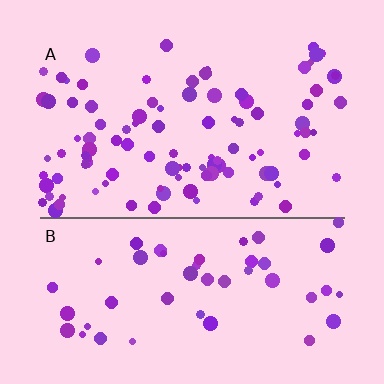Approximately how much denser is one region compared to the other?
Approximately 2.0× — region A over region B.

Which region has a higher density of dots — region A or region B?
A (the top).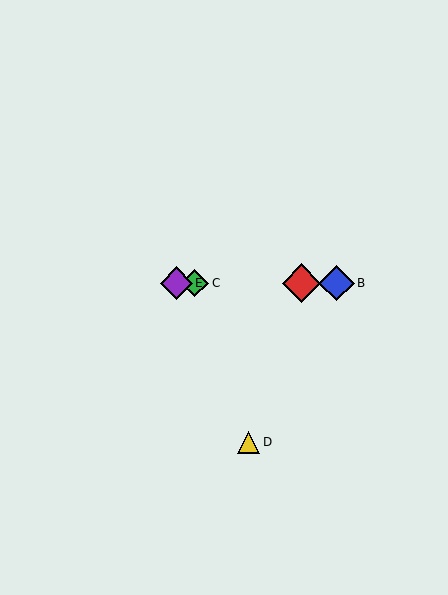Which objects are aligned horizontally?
Objects A, B, C, E are aligned horizontally.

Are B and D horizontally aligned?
No, B is at y≈283 and D is at y≈442.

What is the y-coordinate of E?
Object E is at y≈283.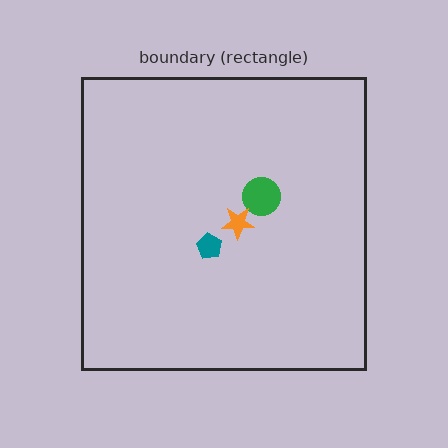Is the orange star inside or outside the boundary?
Inside.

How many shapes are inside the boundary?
3 inside, 0 outside.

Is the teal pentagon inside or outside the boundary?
Inside.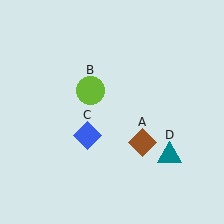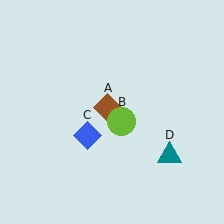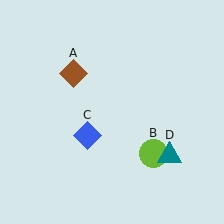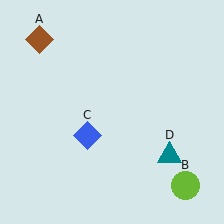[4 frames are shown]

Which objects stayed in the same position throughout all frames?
Blue diamond (object C) and teal triangle (object D) remained stationary.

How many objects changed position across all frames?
2 objects changed position: brown diamond (object A), lime circle (object B).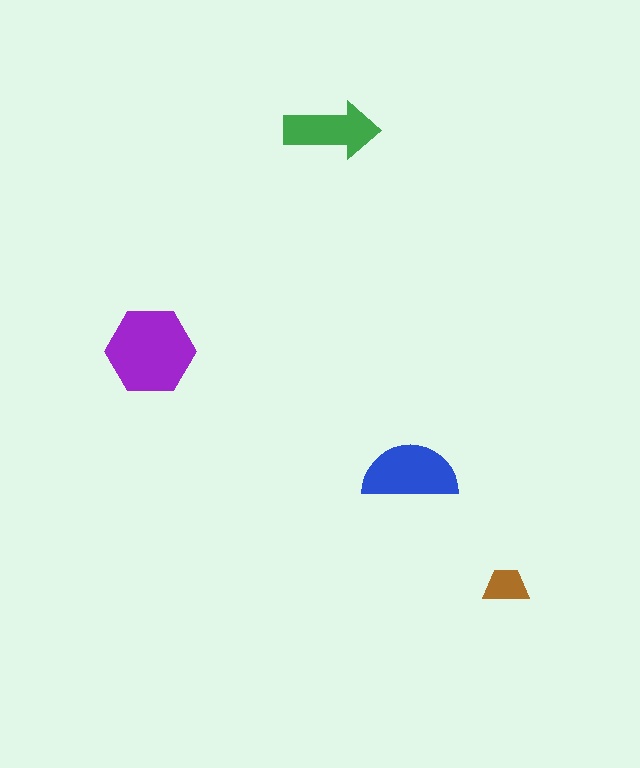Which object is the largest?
The purple hexagon.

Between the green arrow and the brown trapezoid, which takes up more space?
The green arrow.